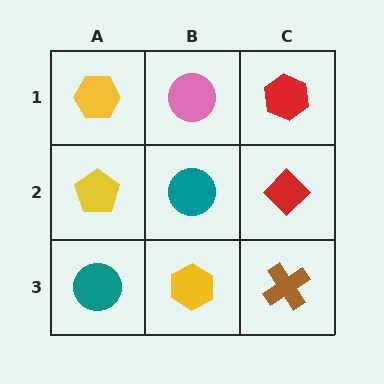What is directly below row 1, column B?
A teal circle.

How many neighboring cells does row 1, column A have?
2.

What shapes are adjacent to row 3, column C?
A red diamond (row 2, column C), a yellow hexagon (row 3, column B).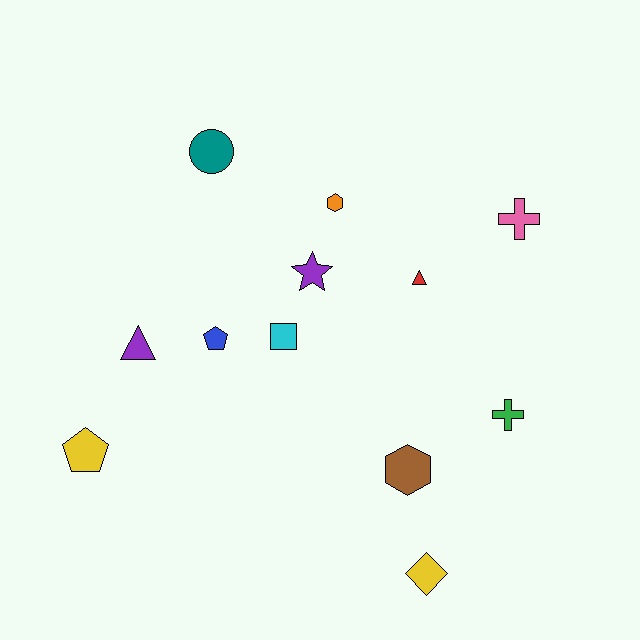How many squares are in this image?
There is 1 square.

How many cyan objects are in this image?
There is 1 cyan object.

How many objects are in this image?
There are 12 objects.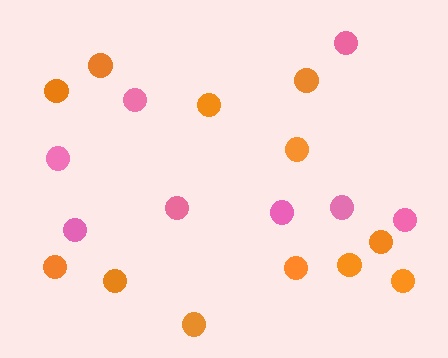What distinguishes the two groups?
There are 2 groups: one group of orange circles (12) and one group of pink circles (8).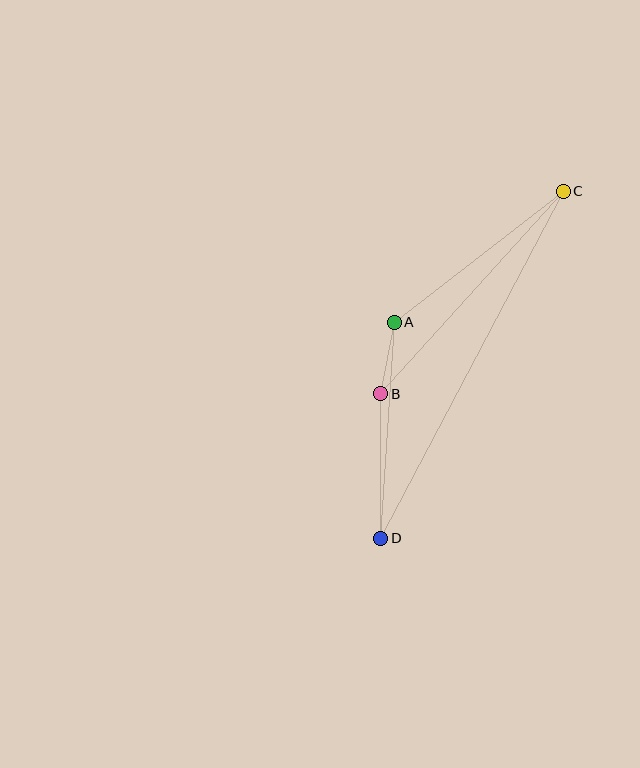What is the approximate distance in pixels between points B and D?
The distance between B and D is approximately 144 pixels.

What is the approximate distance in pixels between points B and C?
The distance between B and C is approximately 273 pixels.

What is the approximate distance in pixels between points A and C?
The distance between A and C is approximately 214 pixels.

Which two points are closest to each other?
Points A and B are closest to each other.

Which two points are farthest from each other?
Points C and D are farthest from each other.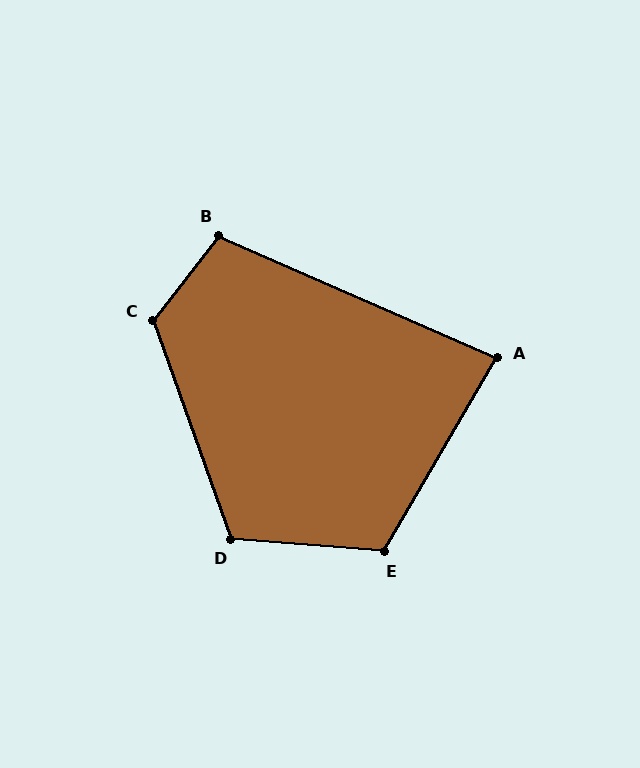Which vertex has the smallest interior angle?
A, at approximately 83 degrees.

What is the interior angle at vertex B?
Approximately 105 degrees (obtuse).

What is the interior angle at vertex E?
Approximately 116 degrees (obtuse).